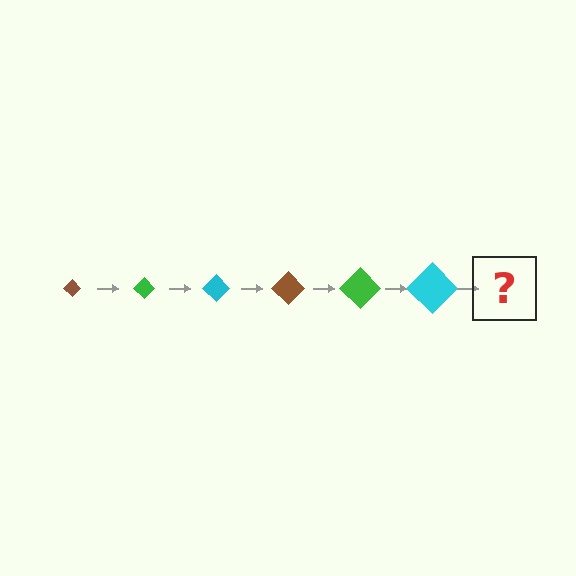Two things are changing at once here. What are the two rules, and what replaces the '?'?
The two rules are that the diamond grows larger each step and the color cycles through brown, green, and cyan. The '?' should be a brown diamond, larger than the previous one.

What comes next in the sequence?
The next element should be a brown diamond, larger than the previous one.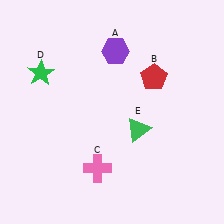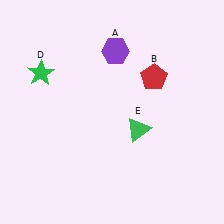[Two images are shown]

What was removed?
The pink cross (C) was removed in Image 2.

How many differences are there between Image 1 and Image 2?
There is 1 difference between the two images.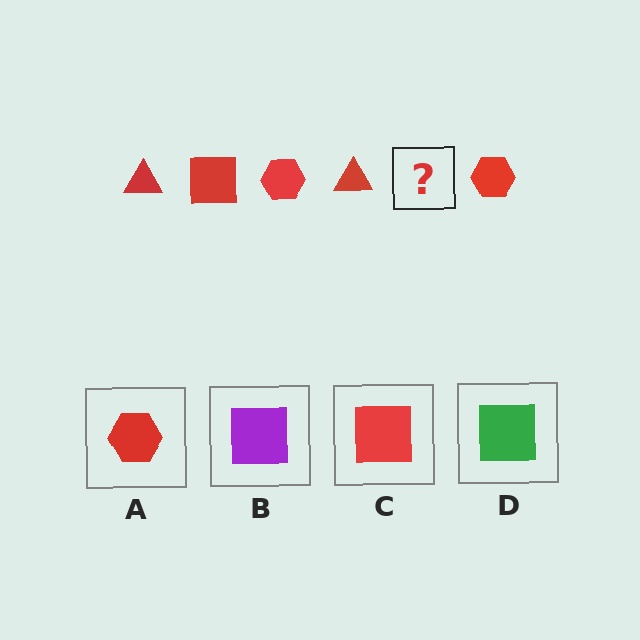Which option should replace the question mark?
Option C.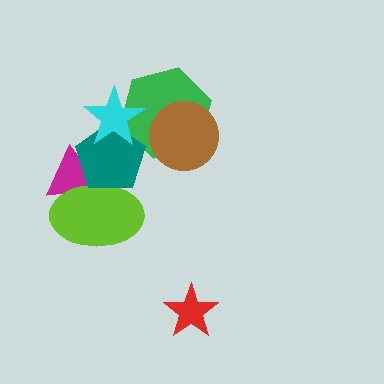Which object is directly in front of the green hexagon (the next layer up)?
The brown circle is directly in front of the green hexagon.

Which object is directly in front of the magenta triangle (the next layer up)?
The lime ellipse is directly in front of the magenta triangle.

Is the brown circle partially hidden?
No, no other shape covers it.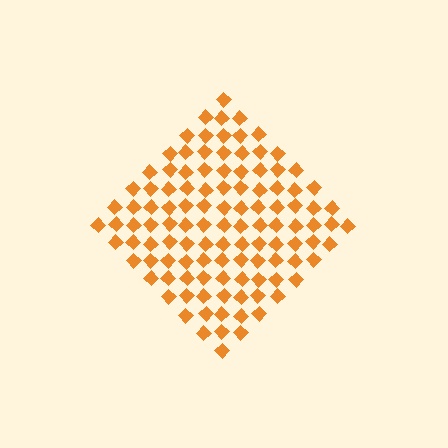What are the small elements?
The small elements are diamonds.